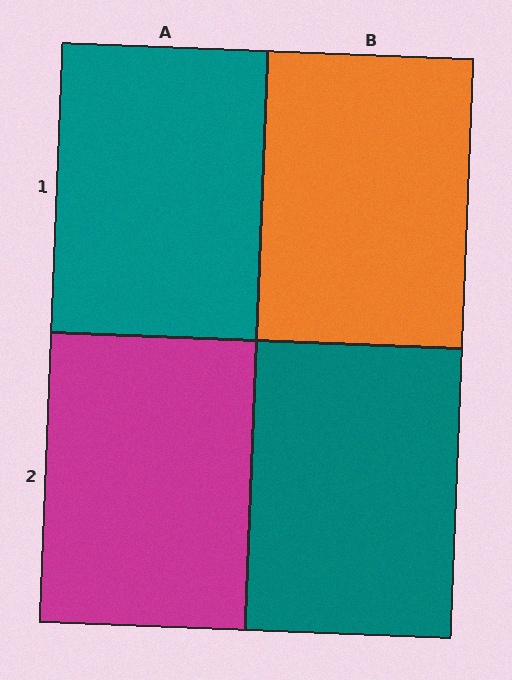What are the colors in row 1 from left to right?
Teal, orange.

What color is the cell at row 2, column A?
Magenta.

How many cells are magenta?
1 cell is magenta.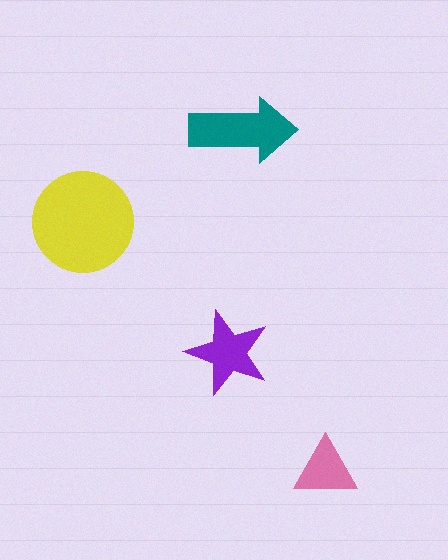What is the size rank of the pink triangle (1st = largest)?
4th.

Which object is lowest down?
The pink triangle is bottommost.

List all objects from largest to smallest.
The yellow circle, the teal arrow, the purple star, the pink triangle.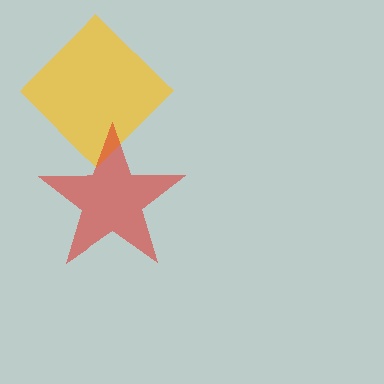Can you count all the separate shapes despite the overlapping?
Yes, there are 2 separate shapes.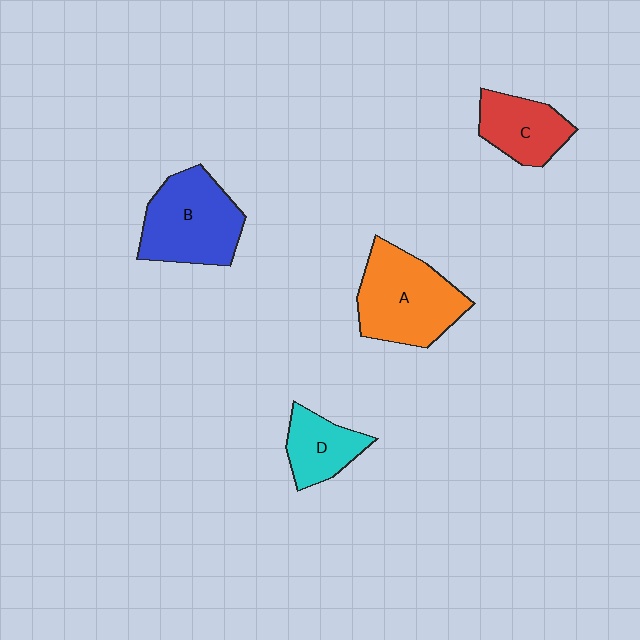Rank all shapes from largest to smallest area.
From largest to smallest: A (orange), B (blue), C (red), D (cyan).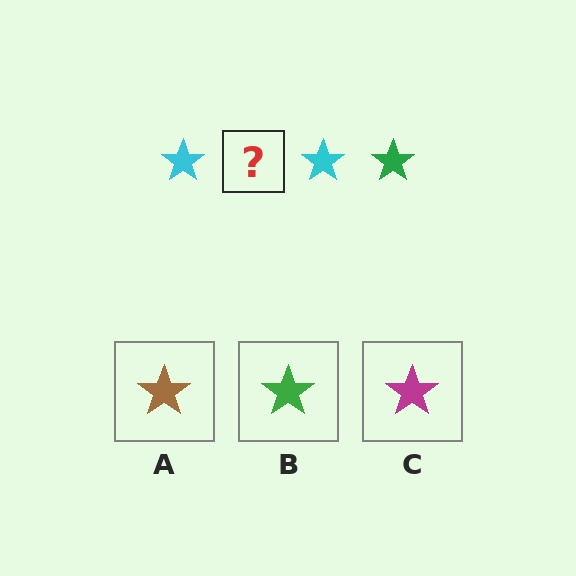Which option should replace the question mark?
Option B.